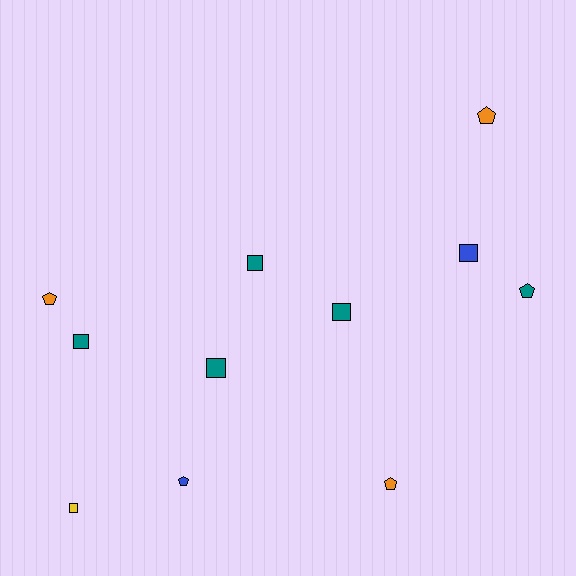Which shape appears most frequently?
Square, with 6 objects.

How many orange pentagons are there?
There are 3 orange pentagons.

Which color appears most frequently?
Teal, with 5 objects.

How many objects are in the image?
There are 11 objects.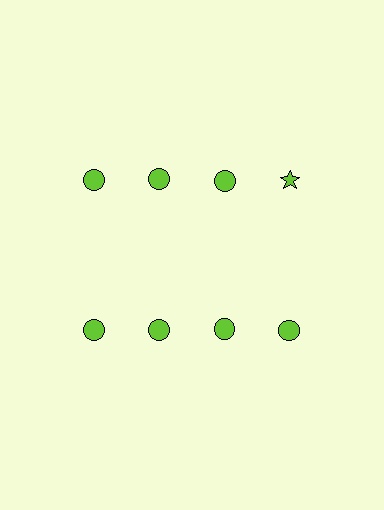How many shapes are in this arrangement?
There are 8 shapes arranged in a grid pattern.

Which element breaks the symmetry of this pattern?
The lime star in the top row, second from right column breaks the symmetry. All other shapes are lime circles.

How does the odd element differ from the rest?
It has a different shape: star instead of circle.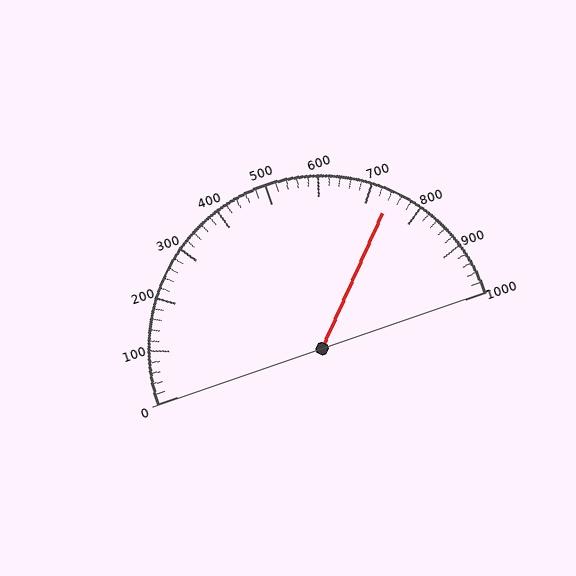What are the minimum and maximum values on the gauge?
The gauge ranges from 0 to 1000.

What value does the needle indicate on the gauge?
The needle indicates approximately 740.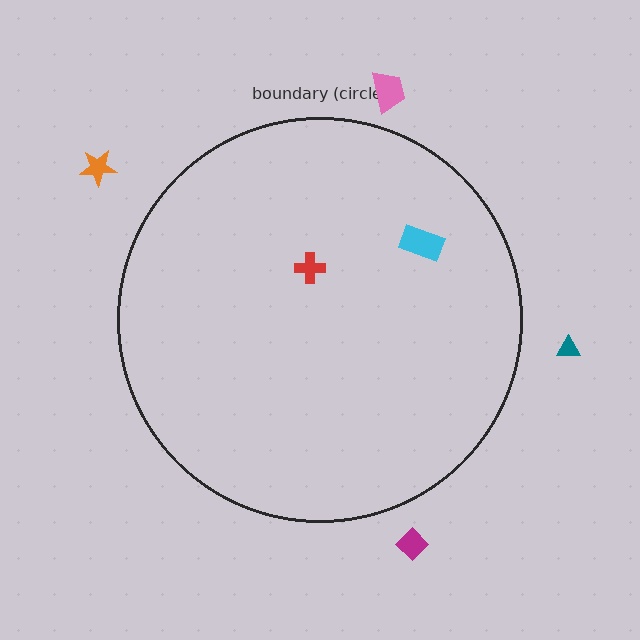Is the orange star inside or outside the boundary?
Outside.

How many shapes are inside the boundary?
2 inside, 4 outside.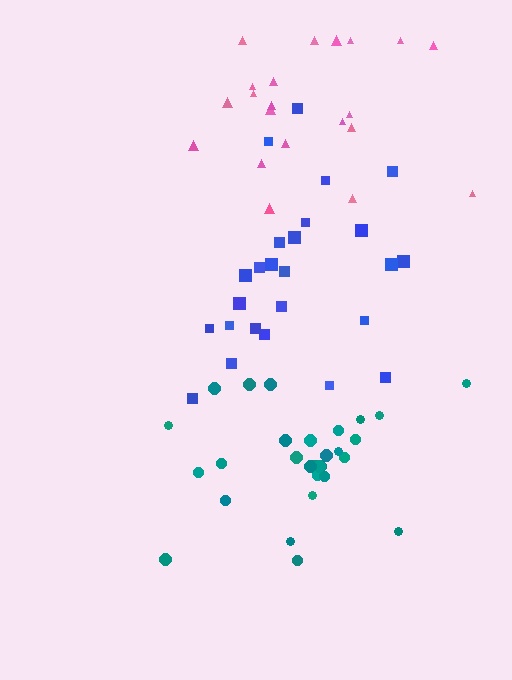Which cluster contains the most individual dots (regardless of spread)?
Teal (29).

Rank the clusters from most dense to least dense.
teal, pink, blue.